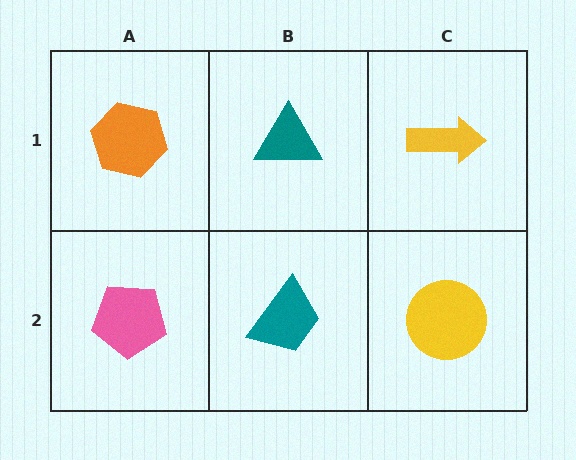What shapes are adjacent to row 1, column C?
A yellow circle (row 2, column C), a teal triangle (row 1, column B).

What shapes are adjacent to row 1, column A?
A pink pentagon (row 2, column A), a teal triangle (row 1, column B).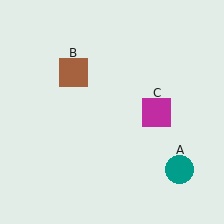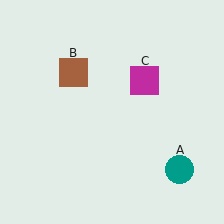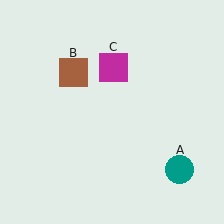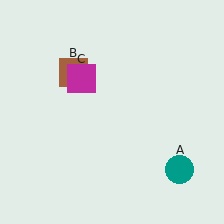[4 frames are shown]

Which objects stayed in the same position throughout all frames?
Teal circle (object A) and brown square (object B) remained stationary.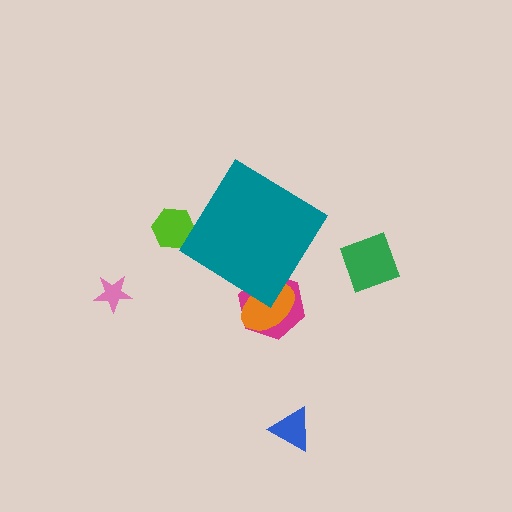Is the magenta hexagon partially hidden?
Yes, the magenta hexagon is partially hidden behind the teal diamond.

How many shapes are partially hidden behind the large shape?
3 shapes are partially hidden.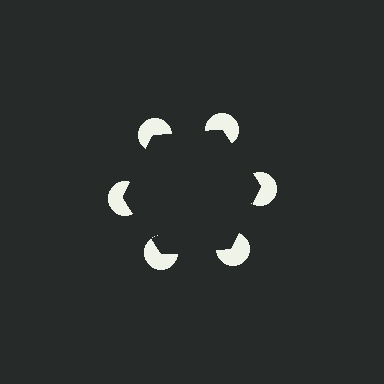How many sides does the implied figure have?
6 sides.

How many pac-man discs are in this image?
There are 6 — one at each vertex of the illusory hexagon.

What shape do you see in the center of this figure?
An illusory hexagon — its edges are inferred from the aligned wedge cuts in the pac-man discs, not physically drawn.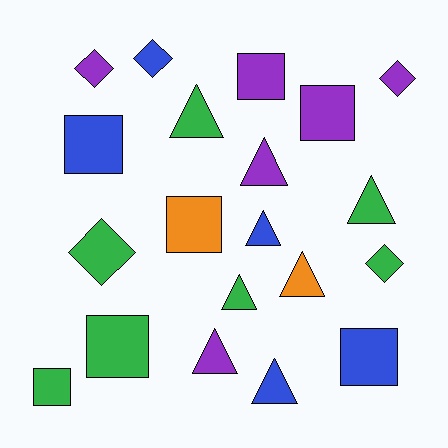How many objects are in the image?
There are 20 objects.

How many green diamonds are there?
There are 2 green diamonds.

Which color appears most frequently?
Green, with 7 objects.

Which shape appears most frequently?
Triangle, with 8 objects.